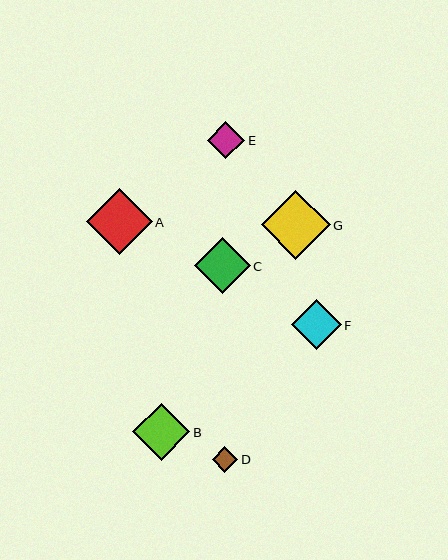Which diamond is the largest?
Diamond G is the largest with a size of approximately 69 pixels.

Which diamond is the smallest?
Diamond D is the smallest with a size of approximately 26 pixels.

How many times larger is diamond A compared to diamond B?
Diamond A is approximately 1.2 times the size of diamond B.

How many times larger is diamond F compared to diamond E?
Diamond F is approximately 1.3 times the size of diamond E.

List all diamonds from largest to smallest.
From largest to smallest: G, A, B, C, F, E, D.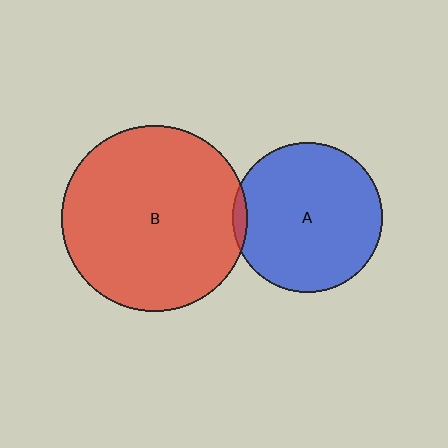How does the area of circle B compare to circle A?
Approximately 1.5 times.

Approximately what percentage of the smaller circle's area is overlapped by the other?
Approximately 5%.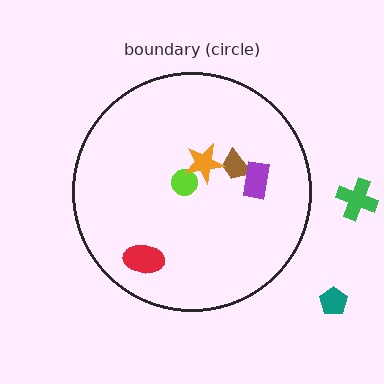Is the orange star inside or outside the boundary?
Inside.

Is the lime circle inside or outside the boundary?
Inside.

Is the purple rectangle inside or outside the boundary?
Inside.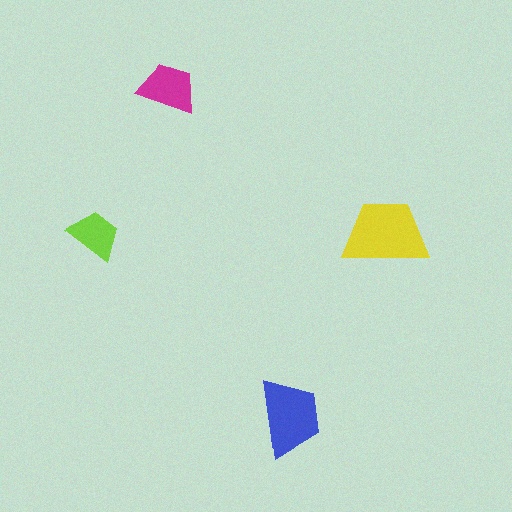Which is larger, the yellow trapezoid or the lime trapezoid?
The yellow one.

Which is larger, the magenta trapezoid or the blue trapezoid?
The blue one.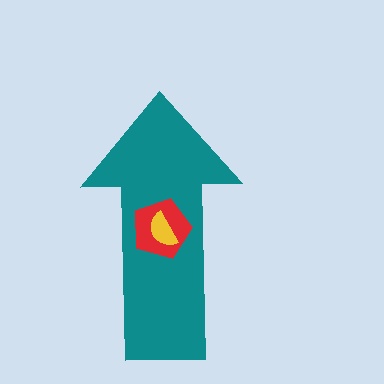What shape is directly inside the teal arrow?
The red pentagon.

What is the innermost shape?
The yellow semicircle.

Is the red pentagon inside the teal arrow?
Yes.